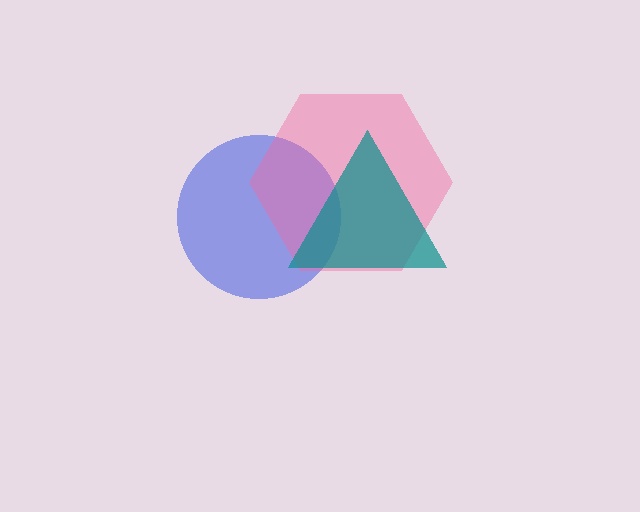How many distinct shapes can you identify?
There are 3 distinct shapes: a blue circle, a pink hexagon, a teal triangle.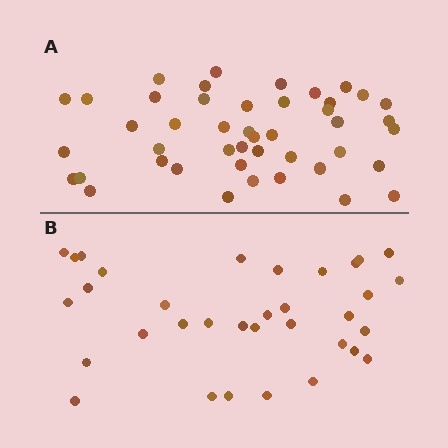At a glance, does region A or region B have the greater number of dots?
Region A (the top region) has more dots.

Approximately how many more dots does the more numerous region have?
Region A has roughly 12 or so more dots than region B.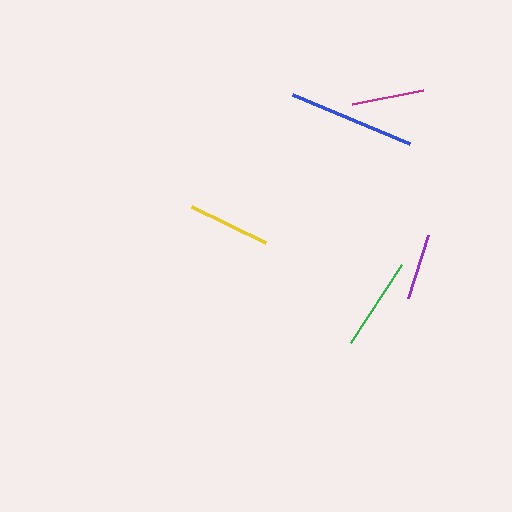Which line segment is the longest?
The blue line is the longest at approximately 126 pixels.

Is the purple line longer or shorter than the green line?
The green line is longer than the purple line.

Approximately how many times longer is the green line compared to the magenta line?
The green line is approximately 1.3 times the length of the magenta line.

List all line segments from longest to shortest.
From longest to shortest: blue, green, yellow, magenta, purple.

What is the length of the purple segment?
The purple segment is approximately 66 pixels long.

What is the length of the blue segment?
The blue segment is approximately 126 pixels long.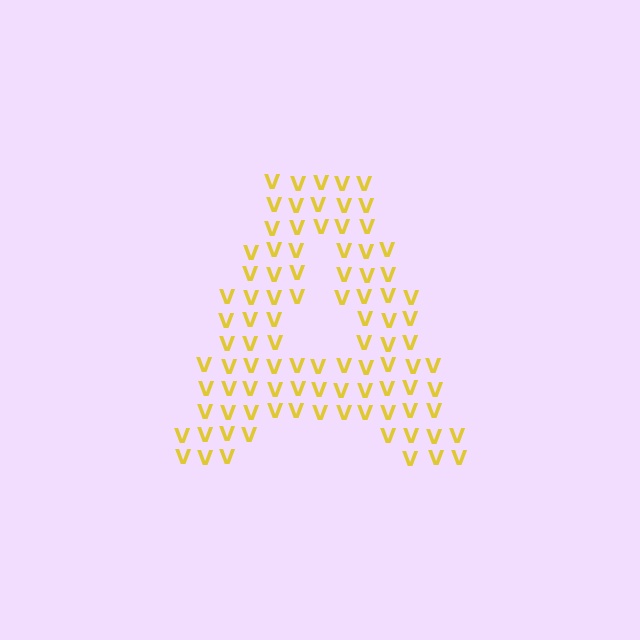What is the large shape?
The large shape is the letter A.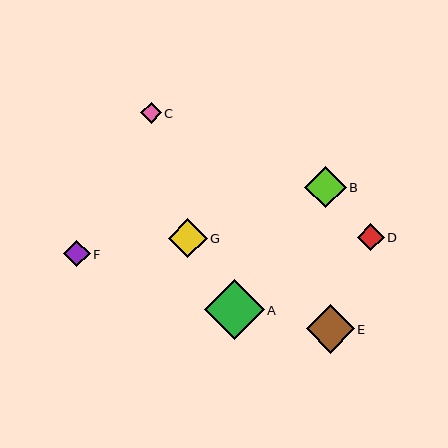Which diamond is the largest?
Diamond A is the largest with a size of approximately 60 pixels.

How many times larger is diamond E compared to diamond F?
Diamond E is approximately 1.8 times the size of diamond F.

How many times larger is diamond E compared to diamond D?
Diamond E is approximately 1.8 times the size of diamond D.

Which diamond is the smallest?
Diamond C is the smallest with a size of approximately 21 pixels.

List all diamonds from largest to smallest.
From largest to smallest: A, E, B, G, D, F, C.